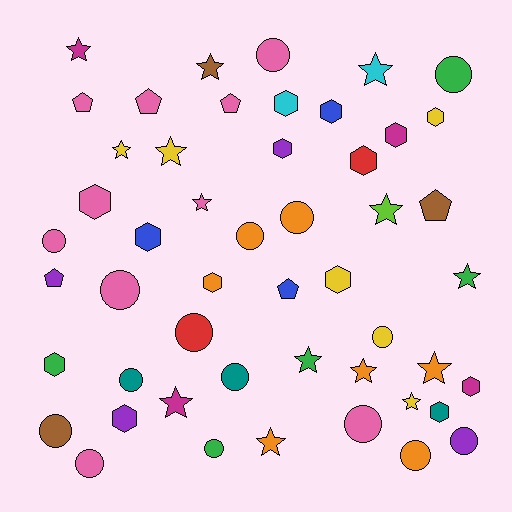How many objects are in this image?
There are 50 objects.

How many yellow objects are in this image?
There are 6 yellow objects.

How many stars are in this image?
There are 14 stars.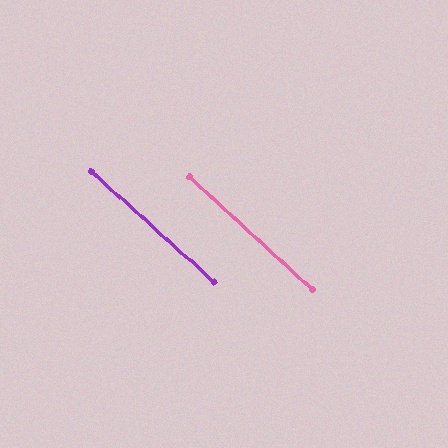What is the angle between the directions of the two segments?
Approximately 0 degrees.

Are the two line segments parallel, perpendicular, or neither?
Parallel — their directions differ by only 0.5°.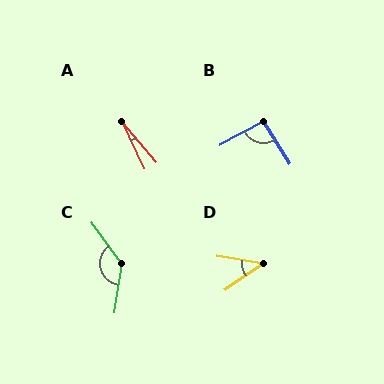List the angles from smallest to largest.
A (15°), D (44°), B (93°), C (135°).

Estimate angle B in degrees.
Approximately 93 degrees.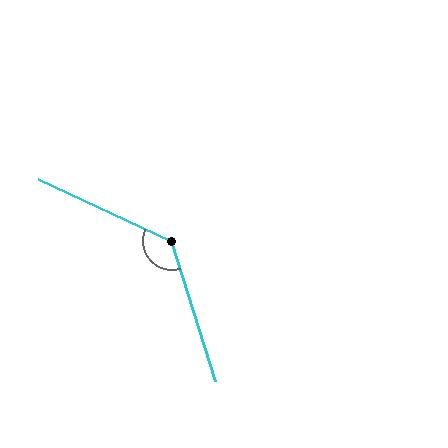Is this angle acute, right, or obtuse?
It is obtuse.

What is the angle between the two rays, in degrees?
Approximately 132 degrees.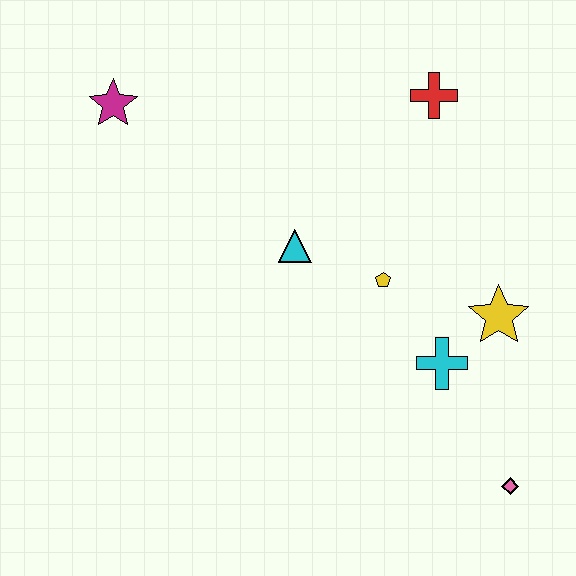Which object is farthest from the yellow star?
The magenta star is farthest from the yellow star.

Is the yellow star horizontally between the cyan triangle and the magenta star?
No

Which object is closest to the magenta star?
The cyan triangle is closest to the magenta star.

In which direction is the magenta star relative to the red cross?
The magenta star is to the left of the red cross.